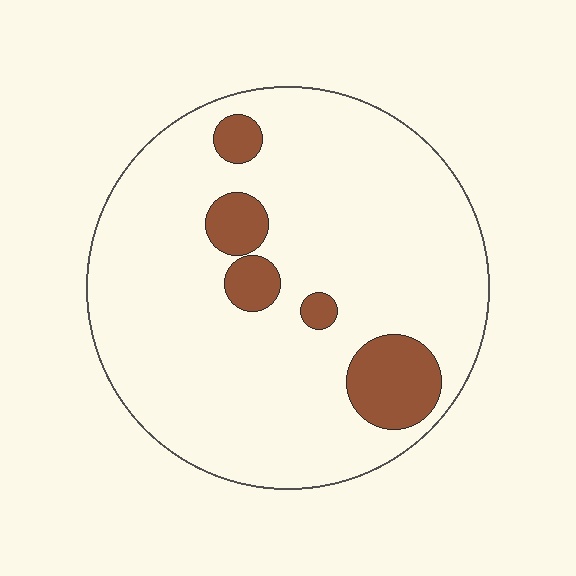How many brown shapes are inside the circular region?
5.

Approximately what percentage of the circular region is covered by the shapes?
Approximately 15%.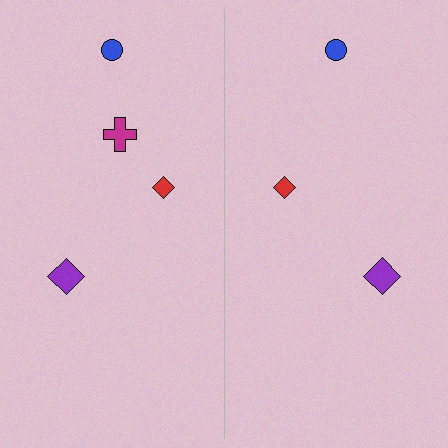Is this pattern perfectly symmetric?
No, the pattern is not perfectly symmetric. A magenta cross is missing from the right side.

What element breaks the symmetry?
A magenta cross is missing from the right side.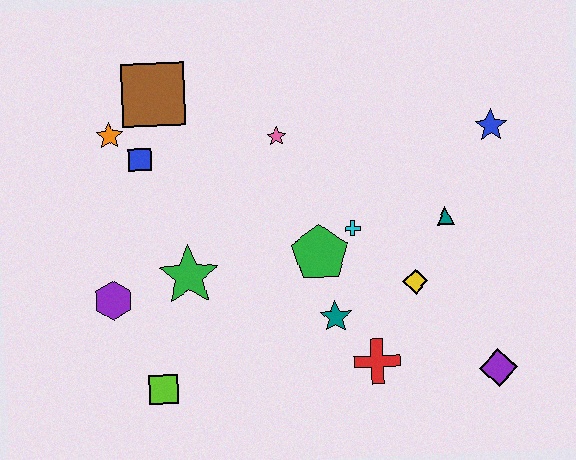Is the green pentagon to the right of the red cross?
No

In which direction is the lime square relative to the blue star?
The lime square is to the left of the blue star.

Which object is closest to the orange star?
The blue square is closest to the orange star.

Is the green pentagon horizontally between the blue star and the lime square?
Yes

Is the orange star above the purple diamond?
Yes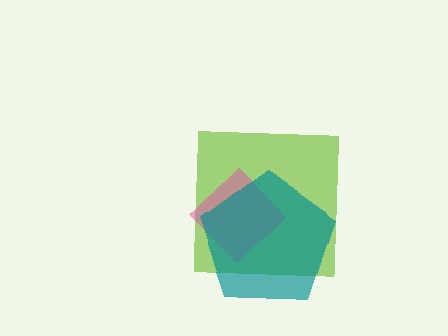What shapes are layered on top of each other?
The layered shapes are: a lime square, a pink diamond, a teal pentagon.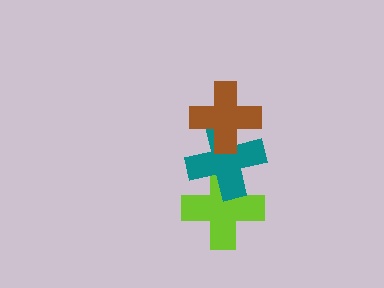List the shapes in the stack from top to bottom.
From top to bottom: the brown cross, the teal cross, the lime cross.